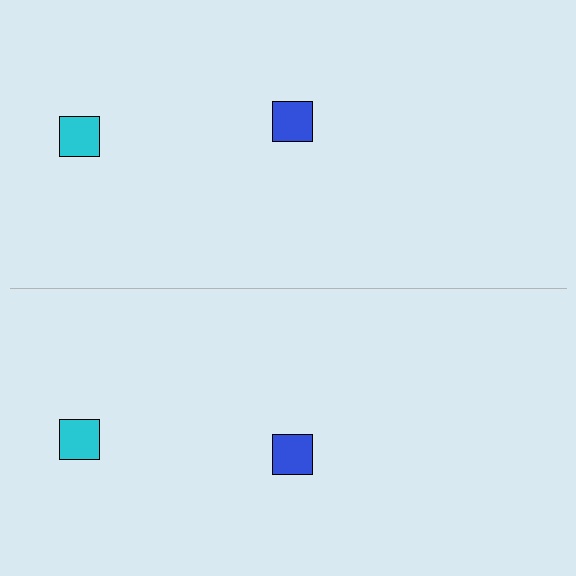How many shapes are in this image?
There are 4 shapes in this image.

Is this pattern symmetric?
Yes, this pattern has bilateral (reflection) symmetry.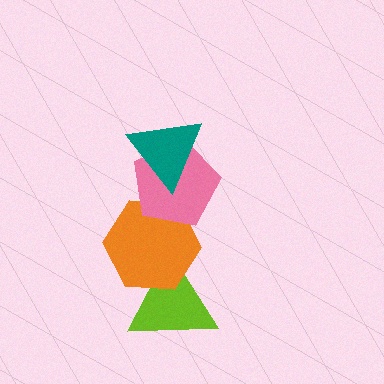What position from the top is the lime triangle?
The lime triangle is 4th from the top.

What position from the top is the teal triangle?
The teal triangle is 1st from the top.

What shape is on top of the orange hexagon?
The pink pentagon is on top of the orange hexagon.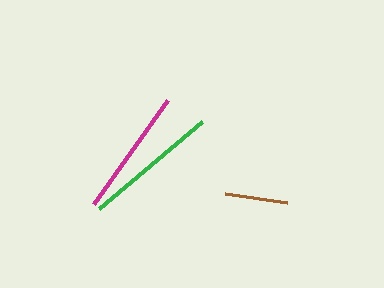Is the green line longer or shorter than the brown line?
The green line is longer than the brown line.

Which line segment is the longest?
The green line is the longest at approximately 135 pixels.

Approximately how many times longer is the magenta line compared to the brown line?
The magenta line is approximately 2.0 times the length of the brown line.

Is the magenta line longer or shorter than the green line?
The green line is longer than the magenta line.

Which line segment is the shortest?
The brown line is the shortest at approximately 63 pixels.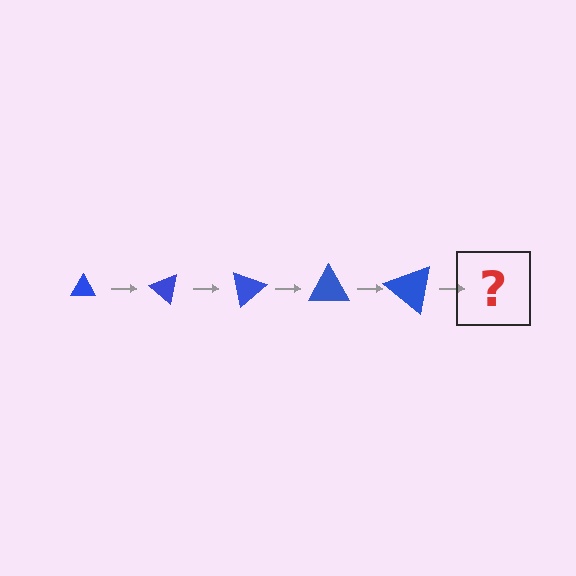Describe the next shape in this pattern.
It should be a triangle, larger than the previous one and rotated 200 degrees from the start.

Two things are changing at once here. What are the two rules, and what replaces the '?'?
The two rules are that the triangle grows larger each step and it rotates 40 degrees each step. The '?' should be a triangle, larger than the previous one and rotated 200 degrees from the start.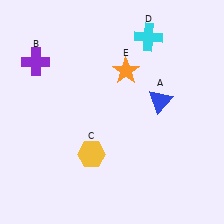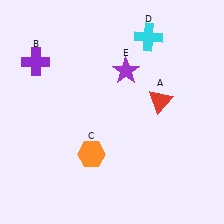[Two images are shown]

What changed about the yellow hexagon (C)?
In Image 1, C is yellow. In Image 2, it changed to orange.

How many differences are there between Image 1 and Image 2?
There are 3 differences between the two images.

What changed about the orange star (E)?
In Image 1, E is orange. In Image 2, it changed to purple.